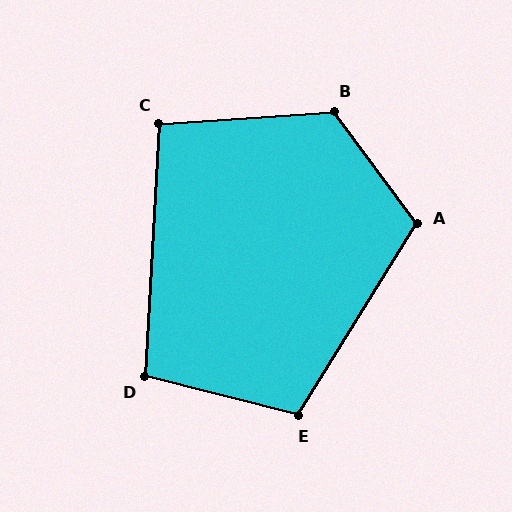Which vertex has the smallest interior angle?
C, at approximately 97 degrees.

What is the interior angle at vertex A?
Approximately 112 degrees (obtuse).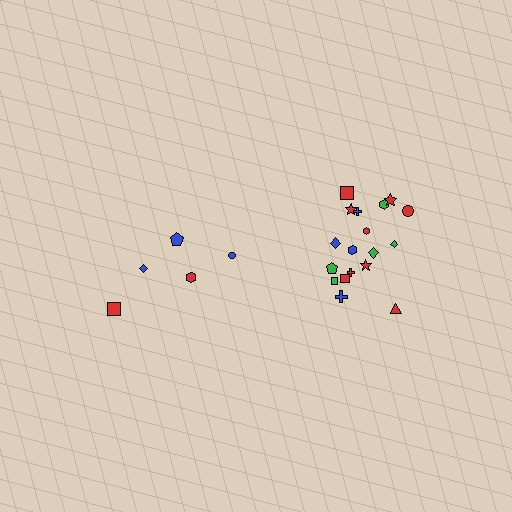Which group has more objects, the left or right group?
The right group.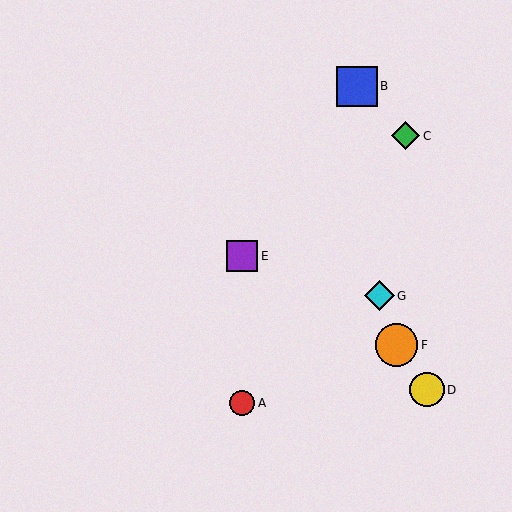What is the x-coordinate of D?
Object D is at x≈427.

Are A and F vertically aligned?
No, A is at x≈242 and F is at x≈397.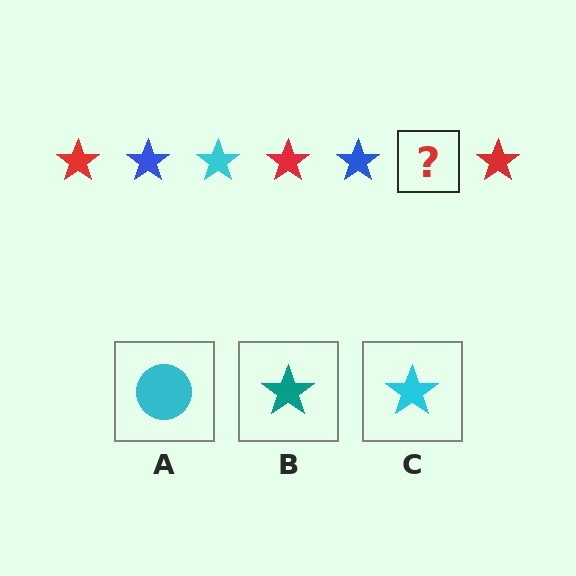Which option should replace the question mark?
Option C.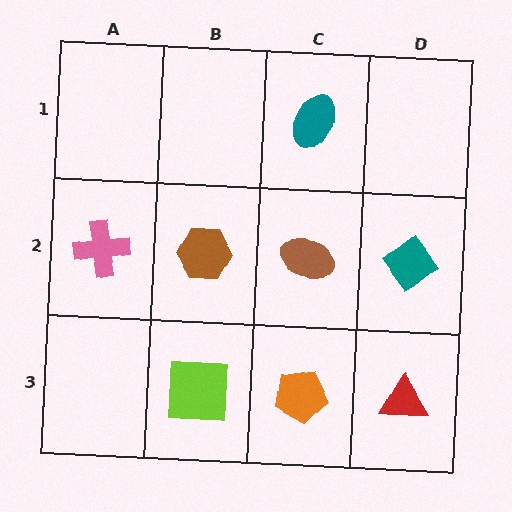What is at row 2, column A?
A pink cross.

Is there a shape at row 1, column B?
No, that cell is empty.